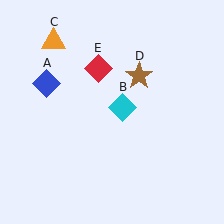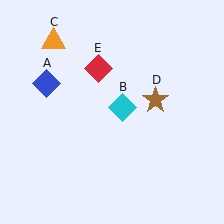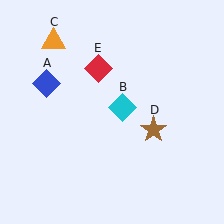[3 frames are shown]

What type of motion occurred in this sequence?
The brown star (object D) rotated clockwise around the center of the scene.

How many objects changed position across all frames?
1 object changed position: brown star (object D).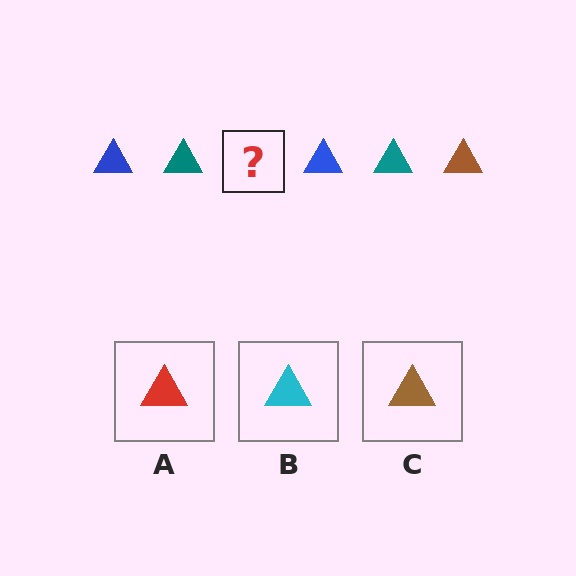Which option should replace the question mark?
Option C.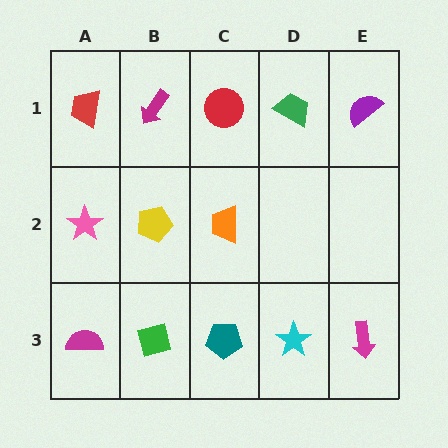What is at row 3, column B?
A green square.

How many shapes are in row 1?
5 shapes.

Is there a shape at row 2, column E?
No, that cell is empty.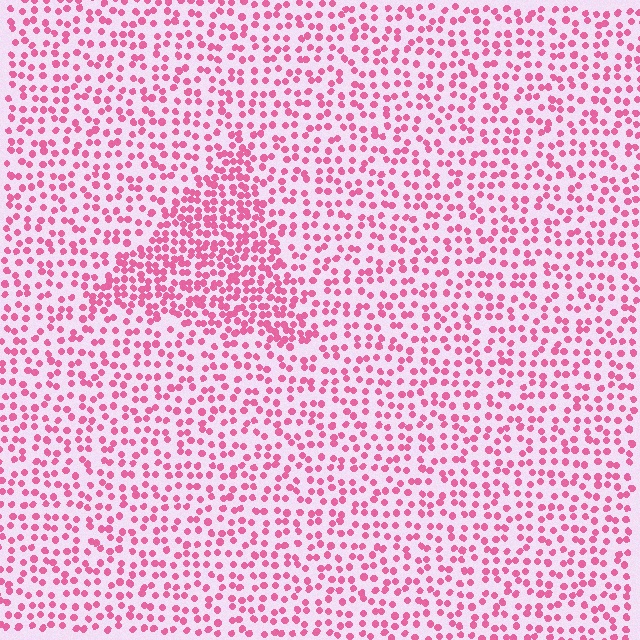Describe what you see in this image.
The image contains small pink elements arranged at two different densities. A triangle-shaped region is visible where the elements are more densely packed than the surrounding area.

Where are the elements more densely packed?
The elements are more densely packed inside the triangle boundary.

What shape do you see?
I see a triangle.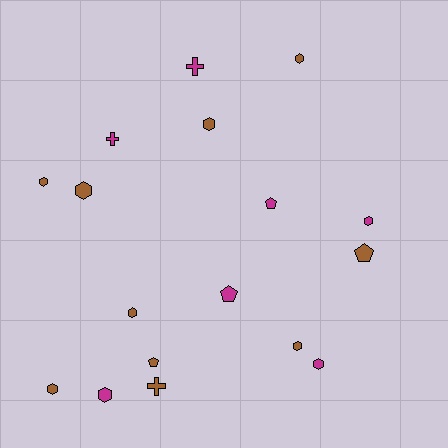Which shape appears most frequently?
Hexagon, with 10 objects.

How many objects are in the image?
There are 17 objects.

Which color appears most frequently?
Brown, with 10 objects.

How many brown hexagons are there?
There are 7 brown hexagons.